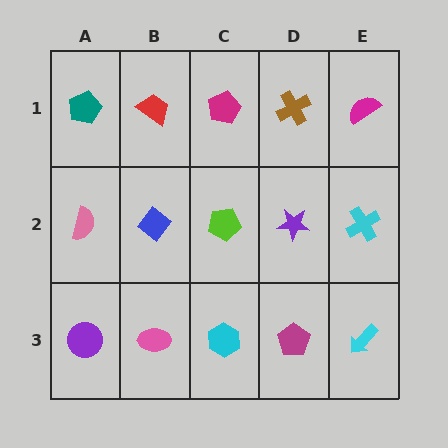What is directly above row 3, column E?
A cyan cross.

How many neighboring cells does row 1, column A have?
2.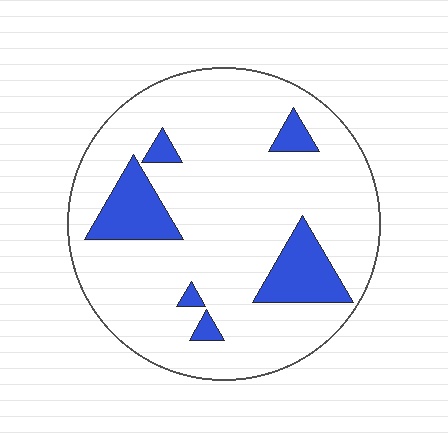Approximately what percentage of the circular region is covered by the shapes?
Approximately 15%.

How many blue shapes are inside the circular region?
6.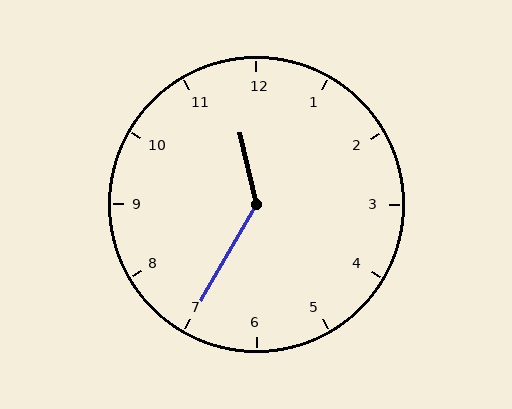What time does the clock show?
11:35.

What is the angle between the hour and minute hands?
Approximately 138 degrees.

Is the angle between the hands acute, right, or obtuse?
It is obtuse.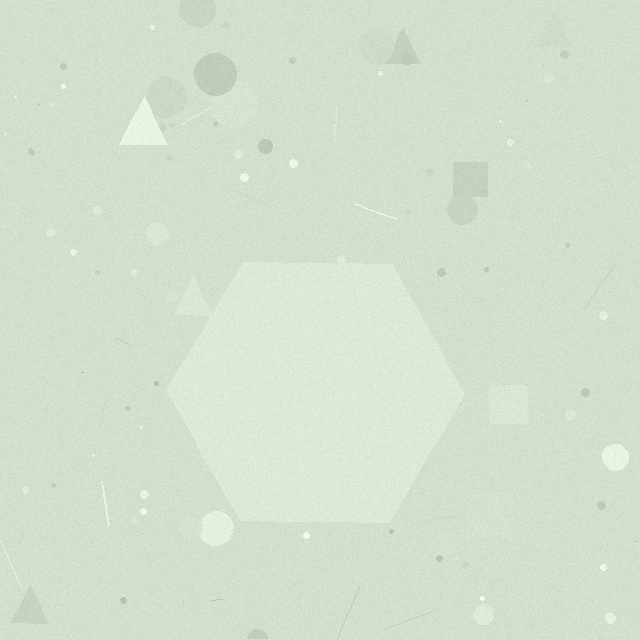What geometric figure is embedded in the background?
A hexagon is embedded in the background.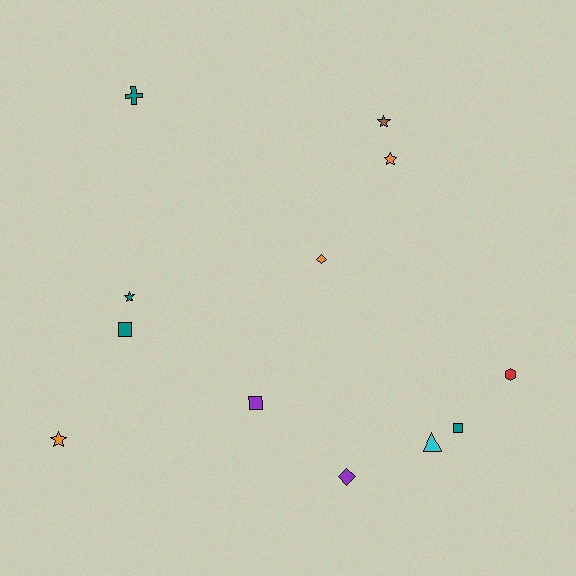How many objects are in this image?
There are 12 objects.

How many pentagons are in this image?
There are no pentagons.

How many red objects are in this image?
There is 1 red object.